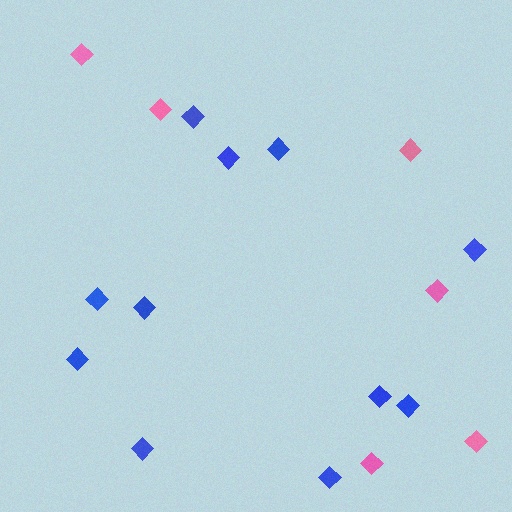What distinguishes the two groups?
There are 2 groups: one group of pink diamonds (6) and one group of blue diamonds (11).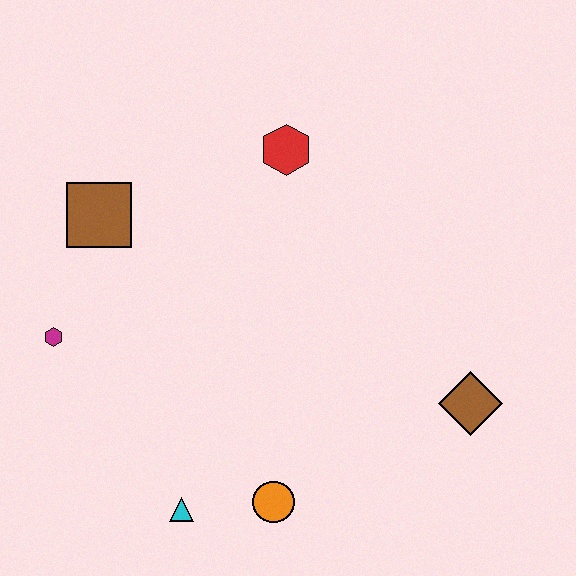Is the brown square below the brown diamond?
No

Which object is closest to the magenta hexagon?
The brown square is closest to the magenta hexagon.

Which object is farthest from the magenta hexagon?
The brown diamond is farthest from the magenta hexagon.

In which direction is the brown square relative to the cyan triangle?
The brown square is above the cyan triangle.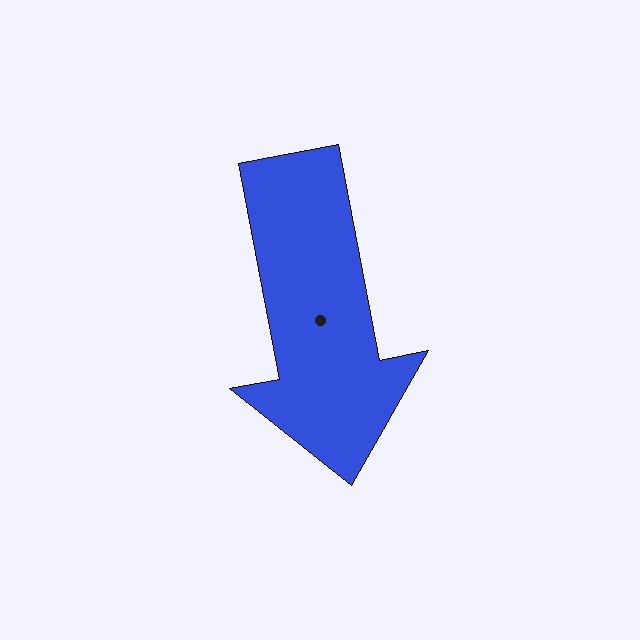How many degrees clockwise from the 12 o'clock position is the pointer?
Approximately 169 degrees.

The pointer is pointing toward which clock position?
Roughly 6 o'clock.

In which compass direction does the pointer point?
South.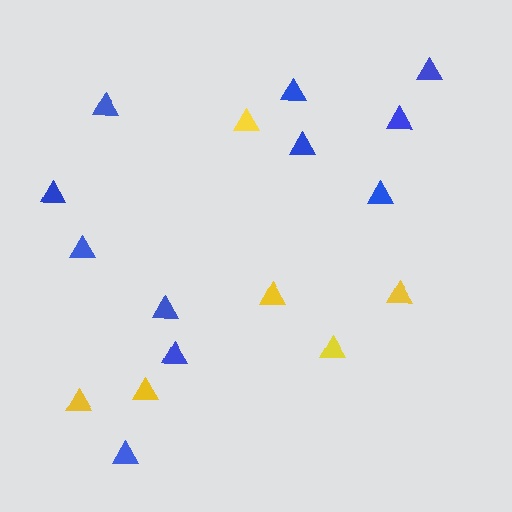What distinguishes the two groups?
There are 2 groups: one group of blue triangles (11) and one group of yellow triangles (6).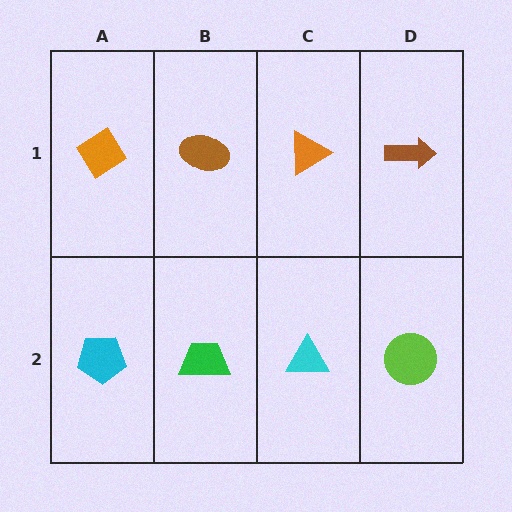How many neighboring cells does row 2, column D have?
2.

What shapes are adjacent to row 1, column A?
A cyan pentagon (row 2, column A), a brown ellipse (row 1, column B).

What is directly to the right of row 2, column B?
A cyan triangle.